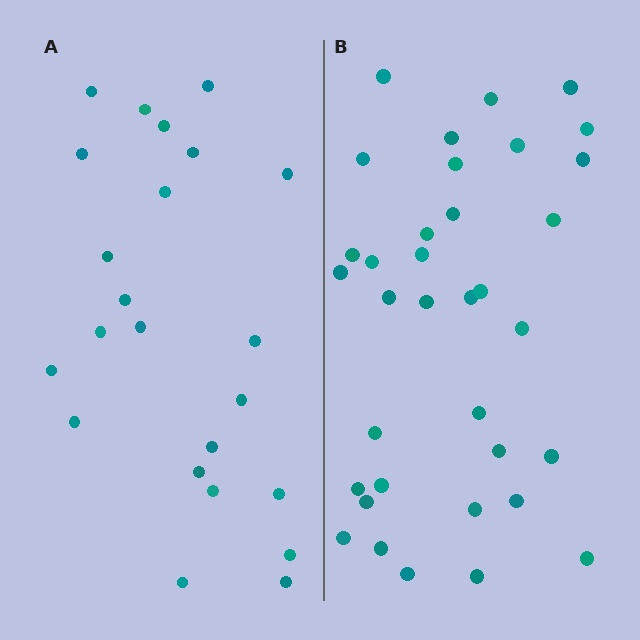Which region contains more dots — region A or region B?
Region B (the right region) has more dots.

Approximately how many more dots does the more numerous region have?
Region B has roughly 12 or so more dots than region A.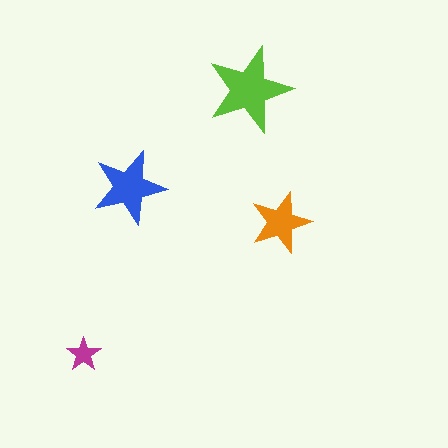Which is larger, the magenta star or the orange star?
The orange one.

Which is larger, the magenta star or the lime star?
The lime one.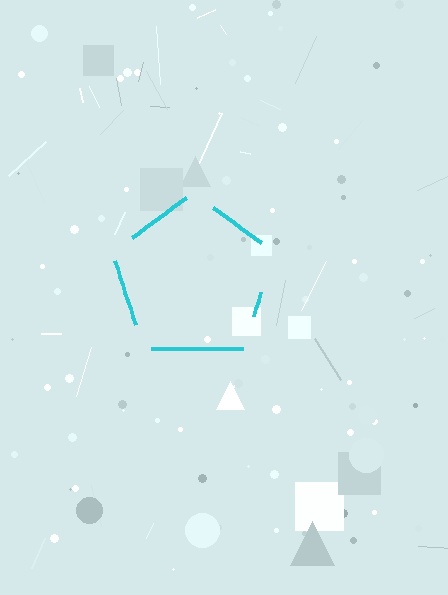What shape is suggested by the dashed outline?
The dashed outline suggests a pentagon.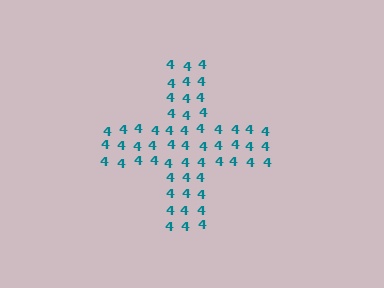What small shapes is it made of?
It is made of small digit 4's.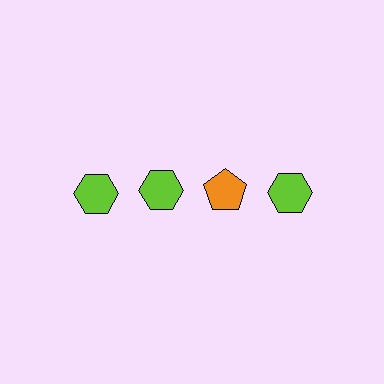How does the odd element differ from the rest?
It differs in both color (orange instead of lime) and shape (pentagon instead of hexagon).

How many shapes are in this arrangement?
There are 4 shapes arranged in a grid pattern.